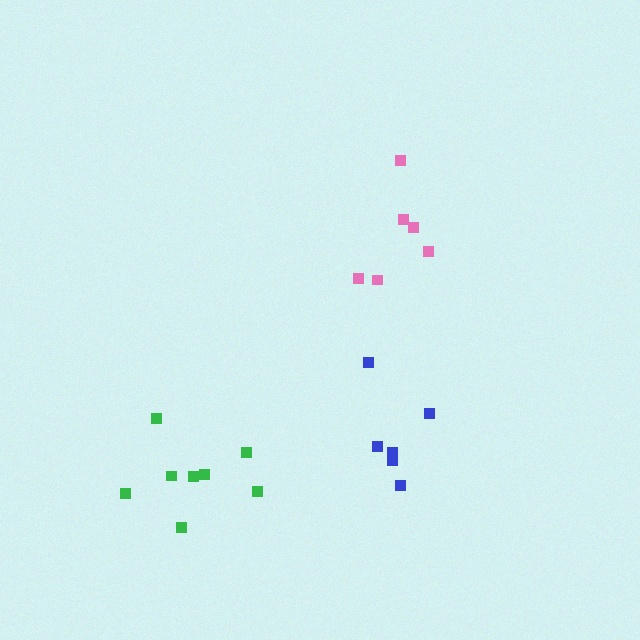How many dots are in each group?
Group 1: 6 dots, Group 2: 6 dots, Group 3: 8 dots (20 total).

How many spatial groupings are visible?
There are 3 spatial groupings.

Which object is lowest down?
The green cluster is bottommost.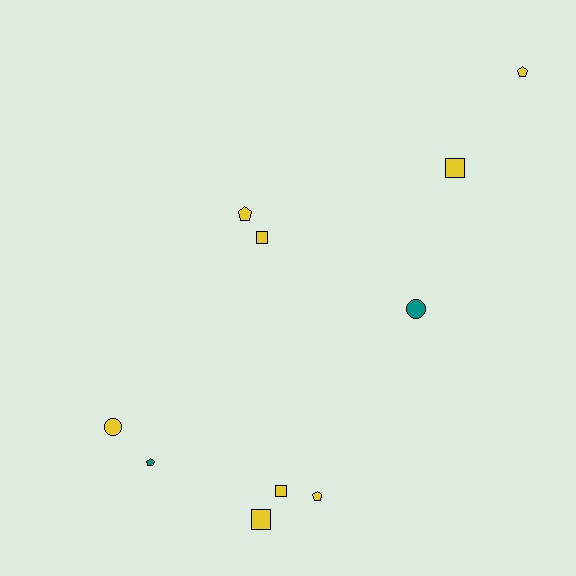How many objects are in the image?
There are 10 objects.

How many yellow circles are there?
There is 1 yellow circle.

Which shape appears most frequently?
Square, with 4 objects.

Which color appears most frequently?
Yellow, with 8 objects.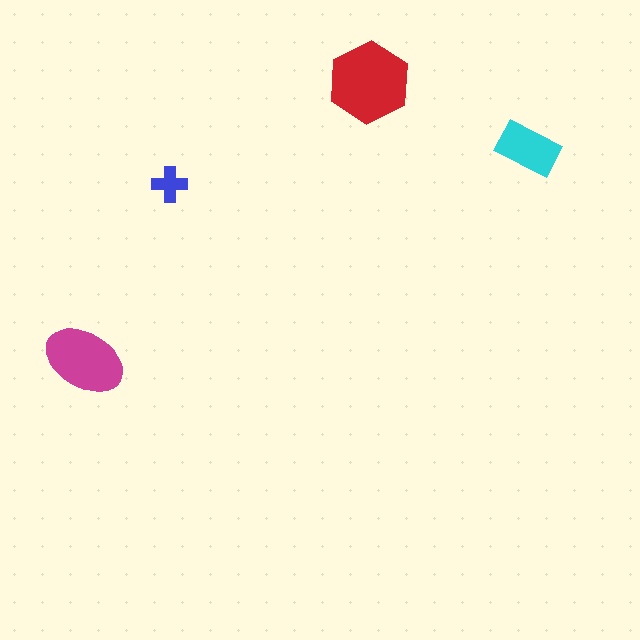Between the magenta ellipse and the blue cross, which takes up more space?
The magenta ellipse.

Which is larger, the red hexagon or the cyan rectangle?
The red hexagon.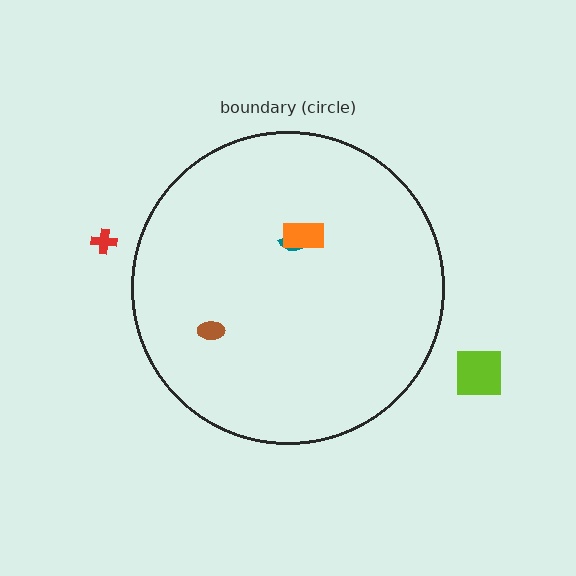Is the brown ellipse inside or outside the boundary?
Inside.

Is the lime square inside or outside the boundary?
Outside.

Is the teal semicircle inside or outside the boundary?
Inside.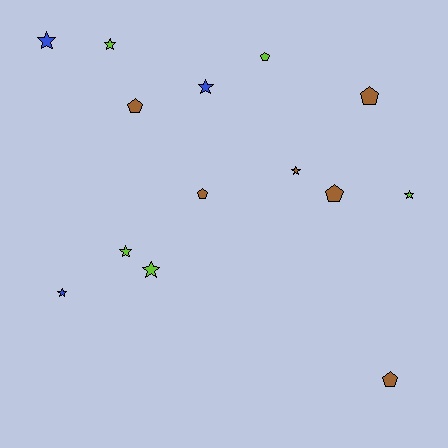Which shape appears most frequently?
Star, with 8 objects.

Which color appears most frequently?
Brown, with 6 objects.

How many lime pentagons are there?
There is 1 lime pentagon.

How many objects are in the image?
There are 14 objects.